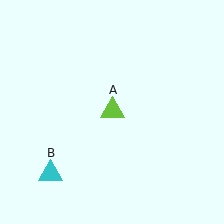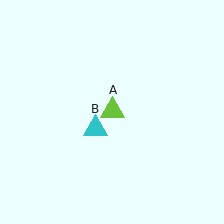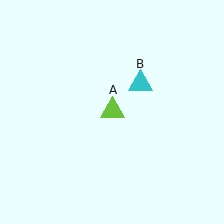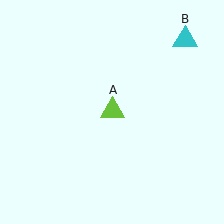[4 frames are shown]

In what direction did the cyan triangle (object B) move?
The cyan triangle (object B) moved up and to the right.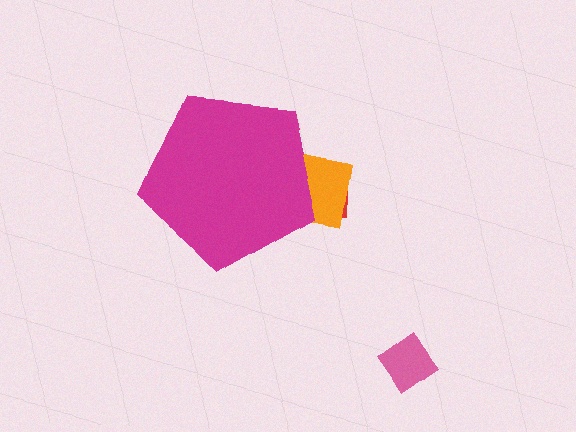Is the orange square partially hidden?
Yes, the orange square is partially hidden behind the magenta pentagon.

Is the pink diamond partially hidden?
No, the pink diamond is fully visible.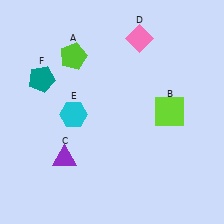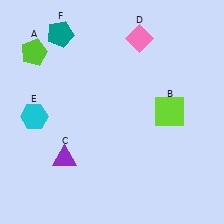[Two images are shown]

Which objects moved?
The objects that moved are: the lime pentagon (A), the cyan hexagon (E), the teal pentagon (F).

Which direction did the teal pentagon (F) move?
The teal pentagon (F) moved up.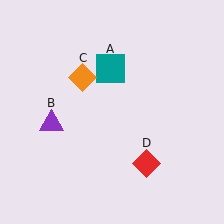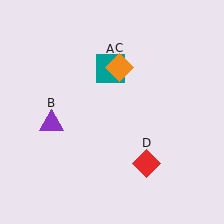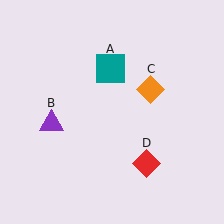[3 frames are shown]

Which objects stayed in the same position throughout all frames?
Teal square (object A) and purple triangle (object B) and red diamond (object D) remained stationary.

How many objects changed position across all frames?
1 object changed position: orange diamond (object C).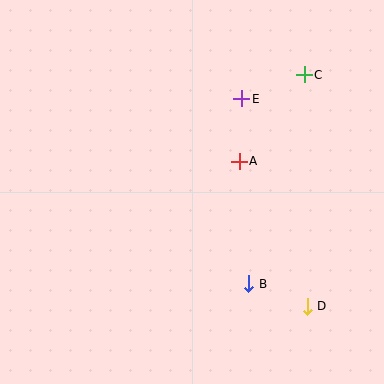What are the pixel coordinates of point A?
Point A is at (239, 161).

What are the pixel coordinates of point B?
Point B is at (249, 284).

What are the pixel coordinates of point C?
Point C is at (304, 75).